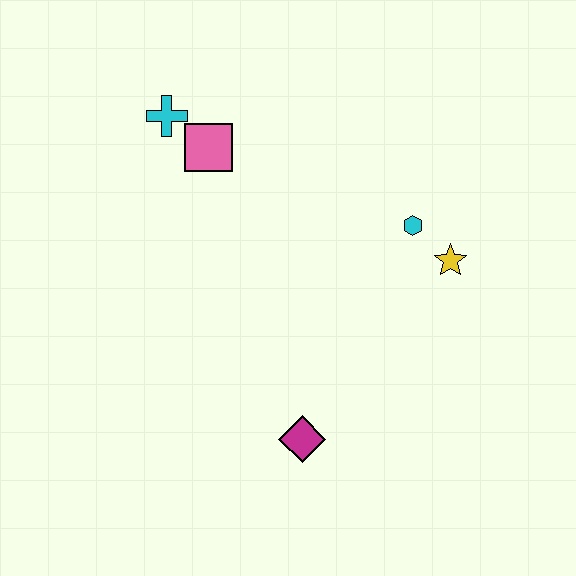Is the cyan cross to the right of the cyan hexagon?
No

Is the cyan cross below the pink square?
No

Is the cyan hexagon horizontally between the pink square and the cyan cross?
No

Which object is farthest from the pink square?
The magenta diamond is farthest from the pink square.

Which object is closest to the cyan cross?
The pink square is closest to the cyan cross.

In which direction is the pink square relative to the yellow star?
The pink square is to the left of the yellow star.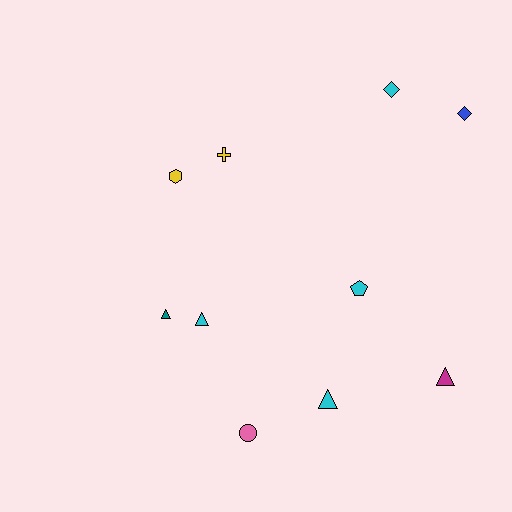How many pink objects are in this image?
There is 1 pink object.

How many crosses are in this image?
There is 1 cross.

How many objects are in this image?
There are 10 objects.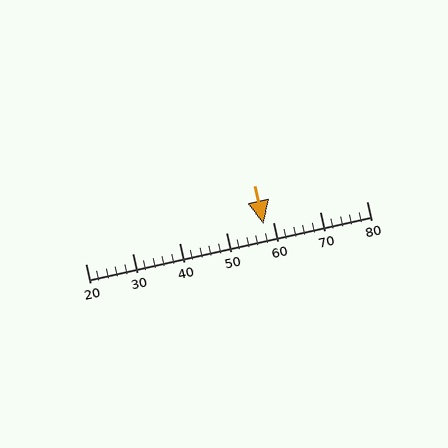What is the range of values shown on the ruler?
The ruler shows values from 20 to 80.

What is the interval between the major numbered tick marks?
The major tick marks are spaced 10 units apart.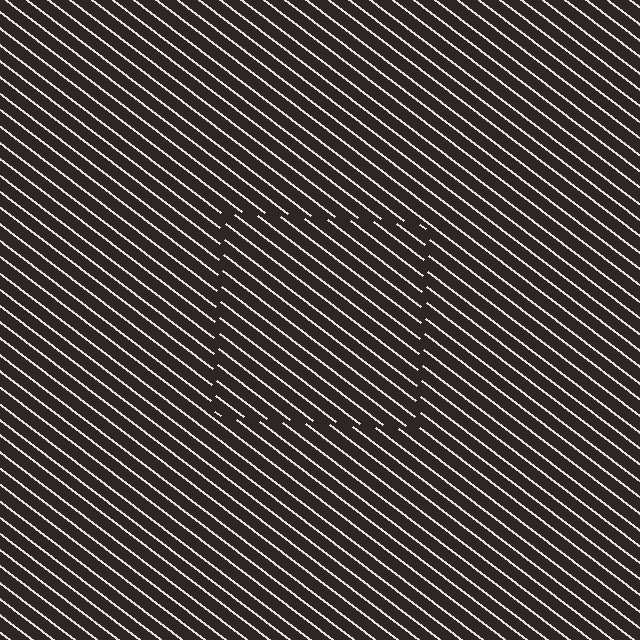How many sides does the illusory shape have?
4 sides — the line-ends trace a square.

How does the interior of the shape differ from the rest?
The interior of the shape contains the same grating, shifted by half a period — the contour is defined by the phase discontinuity where line-ends from the inner and outer gratings abut.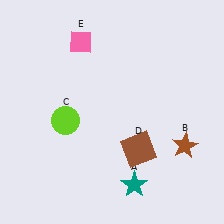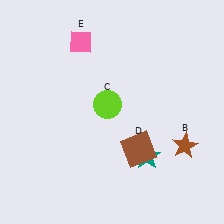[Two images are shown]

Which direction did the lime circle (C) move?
The lime circle (C) moved right.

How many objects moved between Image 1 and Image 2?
2 objects moved between the two images.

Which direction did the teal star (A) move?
The teal star (A) moved up.